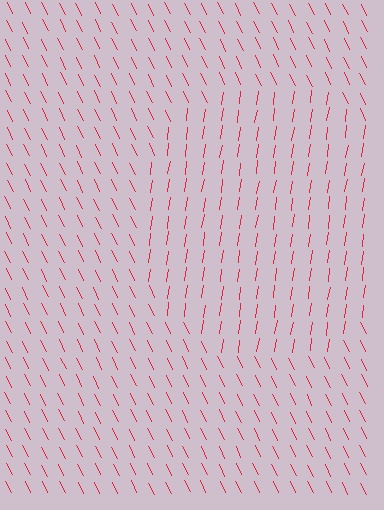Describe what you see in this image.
The image is filled with small red line segments. A circle region in the image has lines oriented differently from the surrounding lines, creating a visible texture boundary.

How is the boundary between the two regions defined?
The boundary is defined purely by a change in line orientation (approximately 34 degrees difference). All lines are the same color and thickness.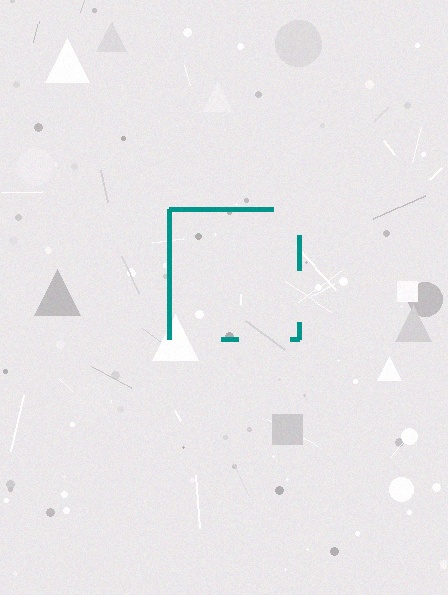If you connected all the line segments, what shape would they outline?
They would outline a square.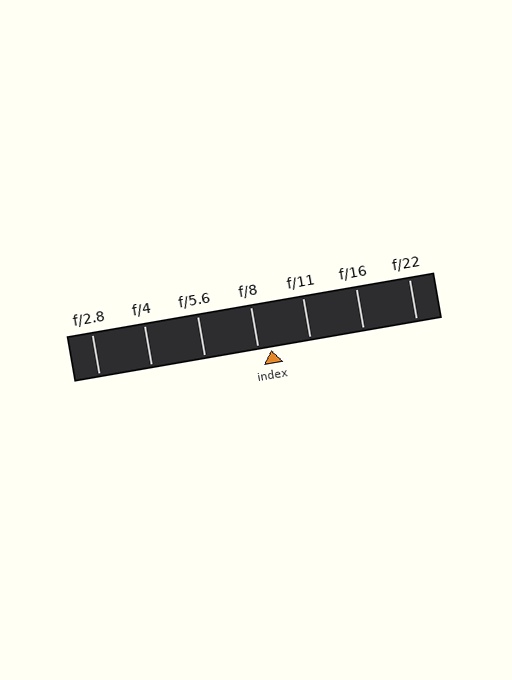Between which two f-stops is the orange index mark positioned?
The index mark is between f/8 and f/11.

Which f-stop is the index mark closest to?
The index mark is closest to f/8.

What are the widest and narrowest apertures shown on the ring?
The widest aperture shown is f/2.8 and the narrowest is f/22.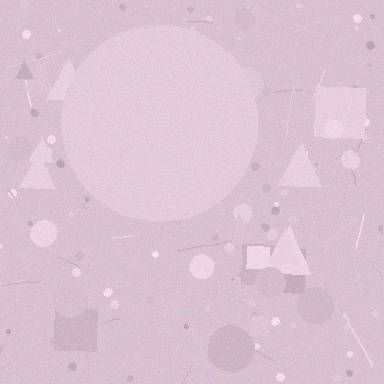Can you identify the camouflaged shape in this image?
The camouflaged shape is a circle.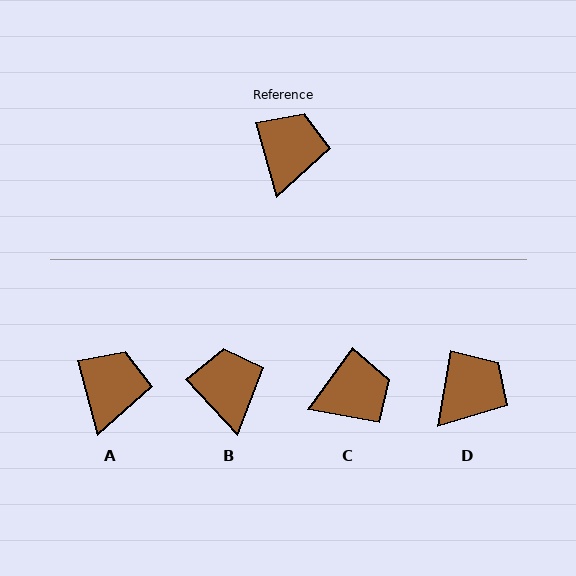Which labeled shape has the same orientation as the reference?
A.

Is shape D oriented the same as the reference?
No, it is off by about 25 degrees.